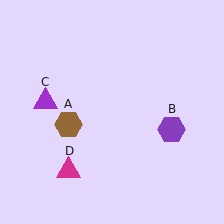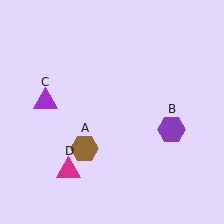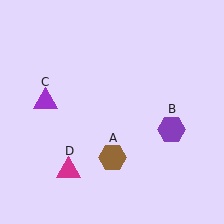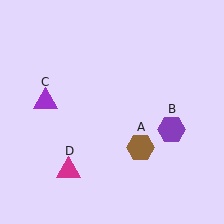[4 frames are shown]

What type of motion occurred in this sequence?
The brown hexagon (object A) rotated counterclockwise around the center of the scene.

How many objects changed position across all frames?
1 object changed position: brown hexagon (object A).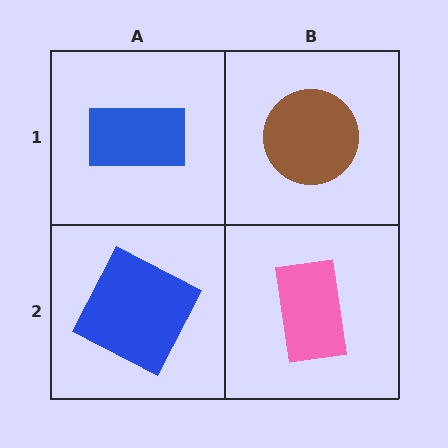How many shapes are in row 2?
2 shapes.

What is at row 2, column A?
A blue square.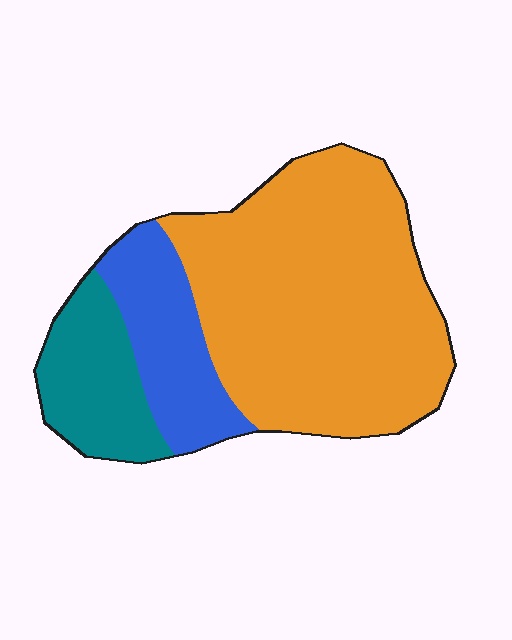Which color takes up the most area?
Orange, at roughly 65%.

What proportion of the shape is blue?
Blue takes up less than a quarter of the shape.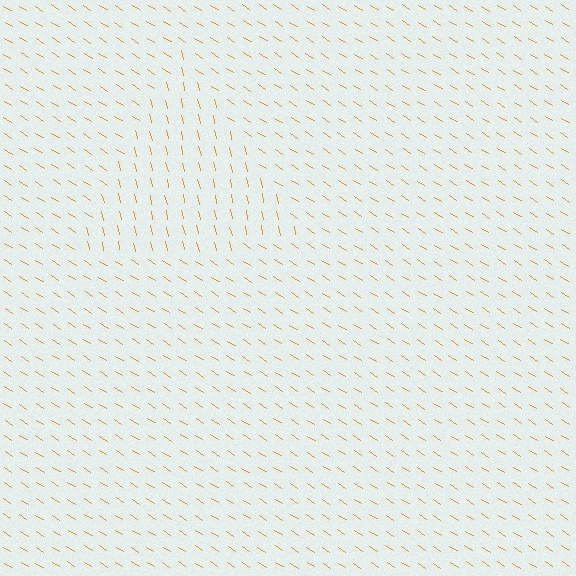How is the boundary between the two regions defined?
The boundary is defined purely by a change in line orientation (approximately 45 degrees difference). All lines are the same color and thickness.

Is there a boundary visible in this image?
Yes, there is a texture boundary formed by a change in line orientation.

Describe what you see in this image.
The image is filled with small orange line segments. A triangle region in the image has lines oriented differently from the surrounding lines, creating a visible texture boundary.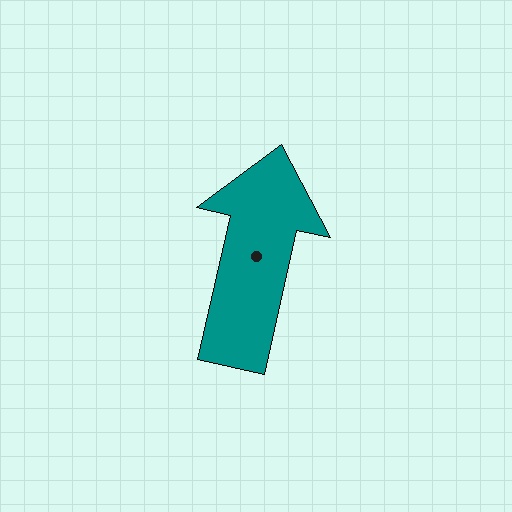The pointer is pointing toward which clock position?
Roughly 12 o'clock.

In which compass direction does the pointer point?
North.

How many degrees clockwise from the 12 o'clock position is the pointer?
Approximately 13 degrees.